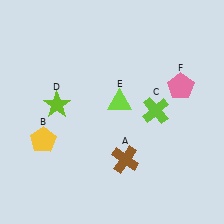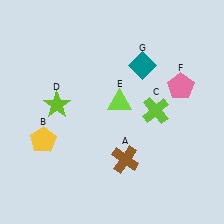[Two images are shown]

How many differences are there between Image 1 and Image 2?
There is 1 difference between the two images.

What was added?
A teal diamond (G) was added in Image 2.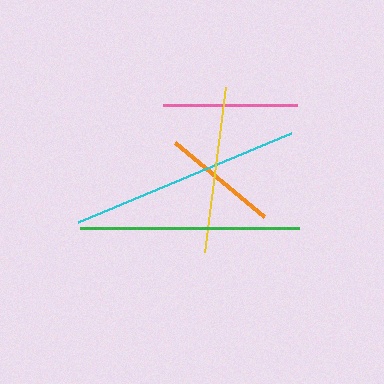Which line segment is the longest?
The cyan line is the longest at approximately 230 pixels.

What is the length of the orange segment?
The orange segment is approximately 116 pixels long.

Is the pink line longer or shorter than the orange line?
The pink line is longer than the orange line.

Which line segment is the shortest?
The orange line is the shortest at approximately 116 pixels.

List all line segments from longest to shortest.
From longest to shortest: cyan, green, yellow, pink, orange.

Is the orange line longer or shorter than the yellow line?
The yellow line is longer than the orange line.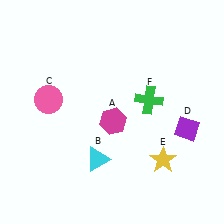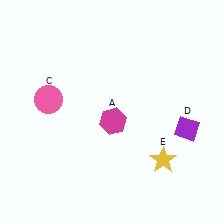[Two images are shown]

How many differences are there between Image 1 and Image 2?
There are 2 differences between the two images.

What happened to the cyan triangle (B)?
The cyan triangle (B) was removed in Image 2. It was in the bottom-left area of Image 1.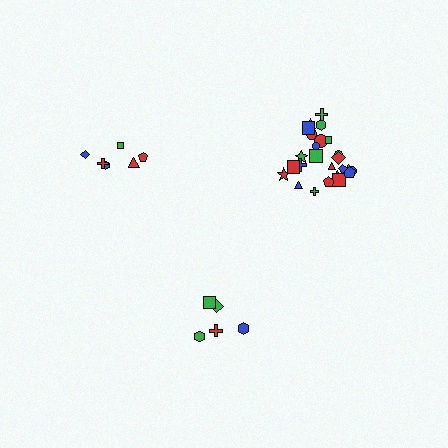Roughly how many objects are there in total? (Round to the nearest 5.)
Roughly 35 objects in total.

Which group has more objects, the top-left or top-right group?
The top-right group.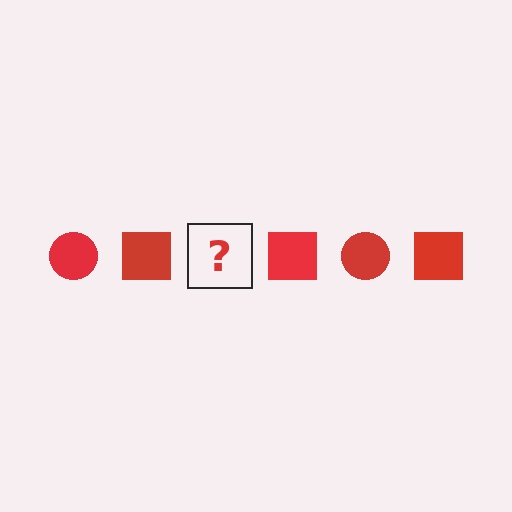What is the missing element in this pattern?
The missing element is a red circle.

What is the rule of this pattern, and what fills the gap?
The rule is that the pattern cycles through circle, square shapes in red. The gap should be filled with a red circle.